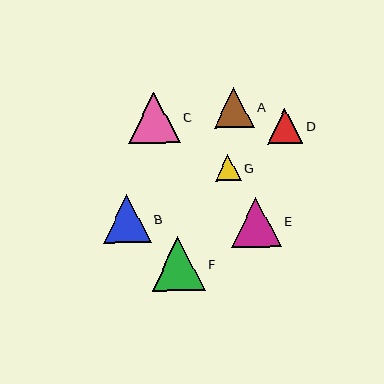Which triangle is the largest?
Triangle F is the largest with a size of approximately 54 pixels.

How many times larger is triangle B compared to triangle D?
Triangle B is approximately 1.4 times the size of triangle D.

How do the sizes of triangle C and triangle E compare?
Triangle C and triangle E are approximately the same size.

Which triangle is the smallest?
Triangle G is the smallest with a size of approximately 26 pixels.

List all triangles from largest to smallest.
From largest to smallest: F, C, E, B, A, D, G.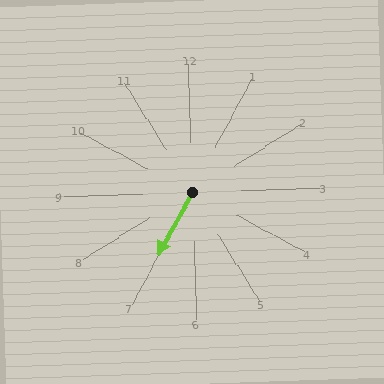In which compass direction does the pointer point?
Southwest.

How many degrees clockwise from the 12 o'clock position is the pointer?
Approximately 211 degrees.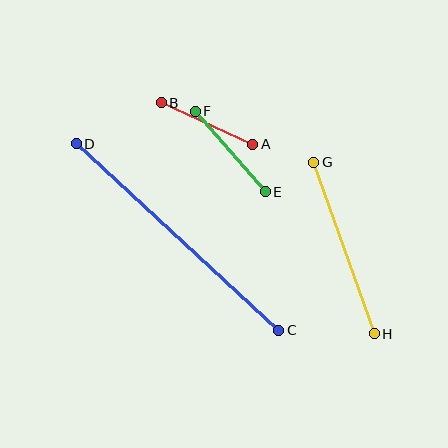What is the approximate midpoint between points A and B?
The midpoint is at approximately (207, 123) pixels.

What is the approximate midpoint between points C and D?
The midpoint is at approximately (178, 237) pixels.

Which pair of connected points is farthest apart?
Points C and D are farthest apart.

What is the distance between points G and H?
The distance is approximately 182 pixels.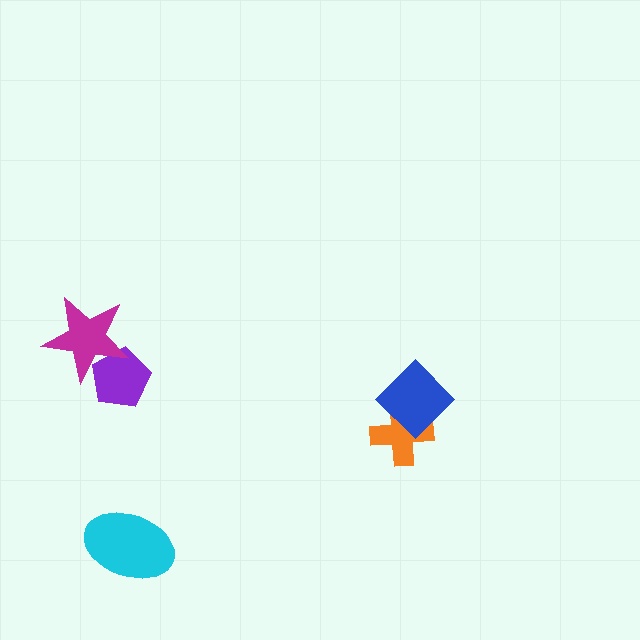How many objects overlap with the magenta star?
1 object overlaps with the magenta star.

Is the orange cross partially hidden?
Yes, it is partially covered by another shape.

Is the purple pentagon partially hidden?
Yes, it is partially covered by another shape.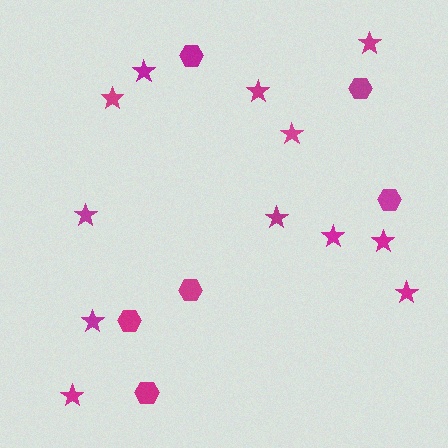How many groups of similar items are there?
There are 2 groups: one group of stars (12) and one group of hexagons (6).